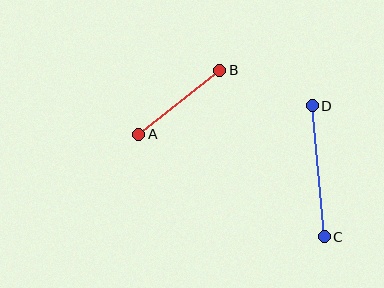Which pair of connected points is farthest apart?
Points C and D are farthest apart.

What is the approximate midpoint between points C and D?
The midpoint is at approximately (318, 171) pixels.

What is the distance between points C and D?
The distance is approximately 131 pixels.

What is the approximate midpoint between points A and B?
The midpoint is at approximately (179, 102) pixels.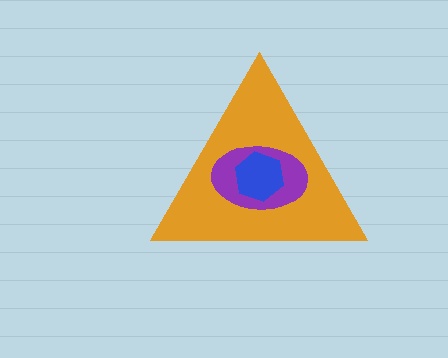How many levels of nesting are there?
3.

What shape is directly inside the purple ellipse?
The blue hexagon.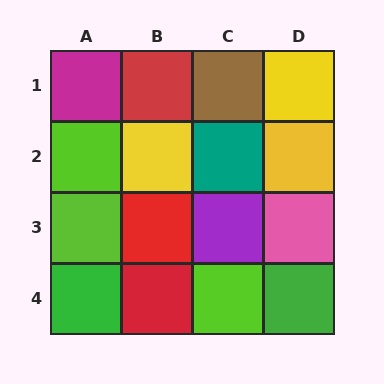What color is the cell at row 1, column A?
Magenta.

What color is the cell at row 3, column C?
Purple.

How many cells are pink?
1 cell is pink.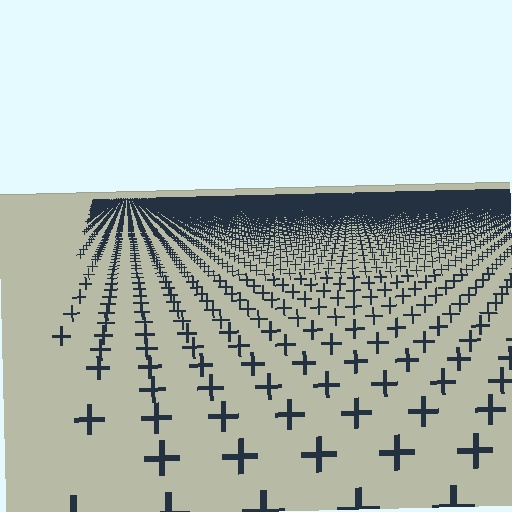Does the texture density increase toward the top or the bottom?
Density increases toward the top.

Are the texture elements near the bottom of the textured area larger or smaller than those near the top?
Larger. Near the bottom, elements are closer to the viewer and appear at a bigger on-screen size.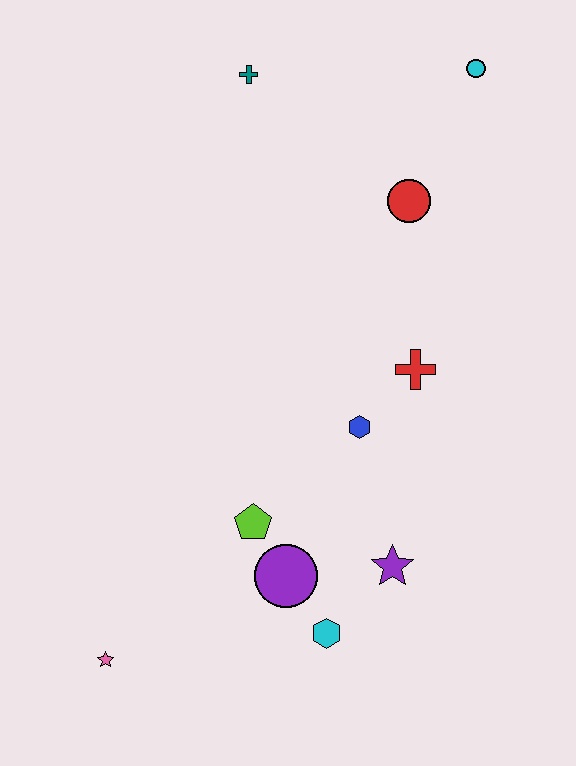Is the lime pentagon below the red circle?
Yes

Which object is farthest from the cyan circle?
The pink star is farthest from the cyan circle.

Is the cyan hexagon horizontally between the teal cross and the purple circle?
No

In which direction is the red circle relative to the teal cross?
The red circle is to the right of the teal cross.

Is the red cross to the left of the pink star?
No